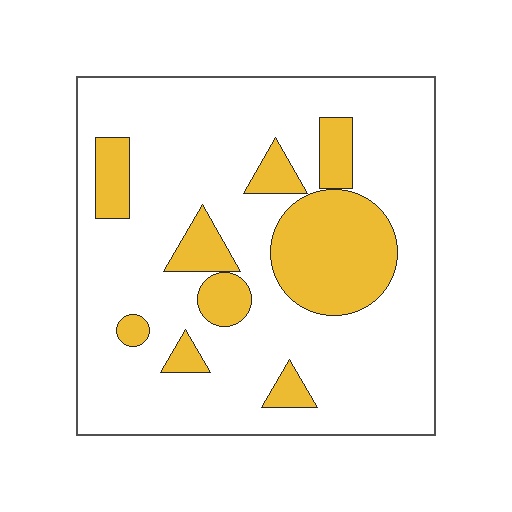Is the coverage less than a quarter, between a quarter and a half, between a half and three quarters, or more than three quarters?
Less than a quarter.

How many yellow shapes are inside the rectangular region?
9.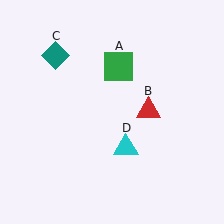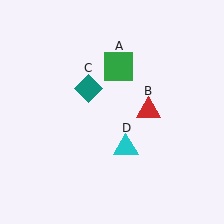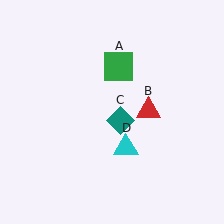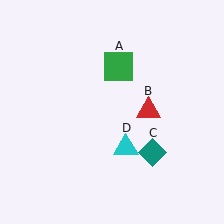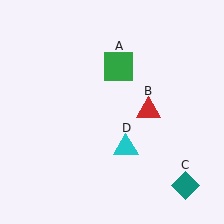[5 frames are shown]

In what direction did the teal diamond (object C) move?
The teal diamond (object C) moved down and to the right.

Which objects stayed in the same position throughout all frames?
Green square (object A) and red triangle (object B) and cyan triangle (object D) remained stationary.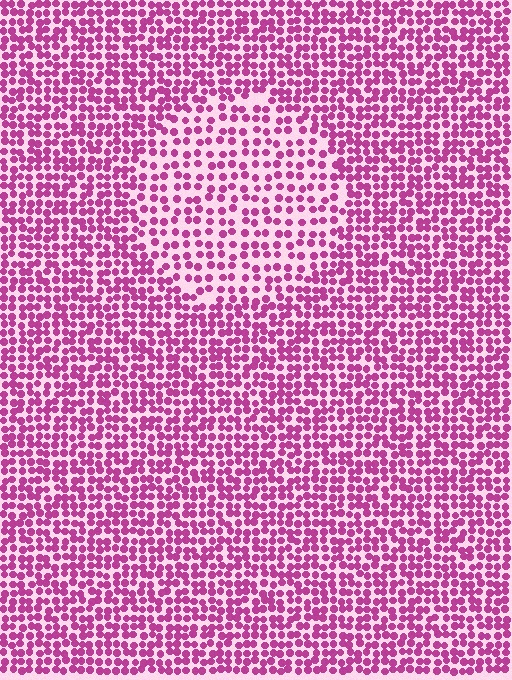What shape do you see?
I see a circle.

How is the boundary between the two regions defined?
The boundary is defined by a change in element density (approximately 1.7x ratio). All elements are the same color, size, and shape.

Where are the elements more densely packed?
The elements are more densely packed outside the circle boundary.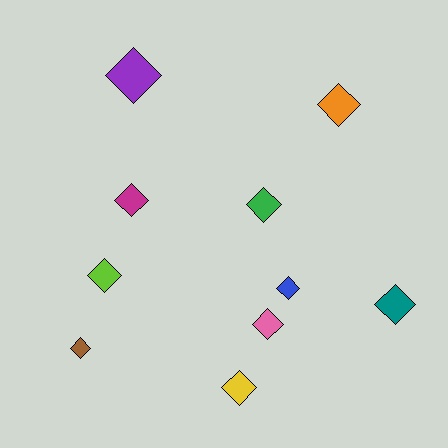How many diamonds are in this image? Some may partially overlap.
There are 10 diamonds.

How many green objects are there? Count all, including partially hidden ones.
There is 1 green object.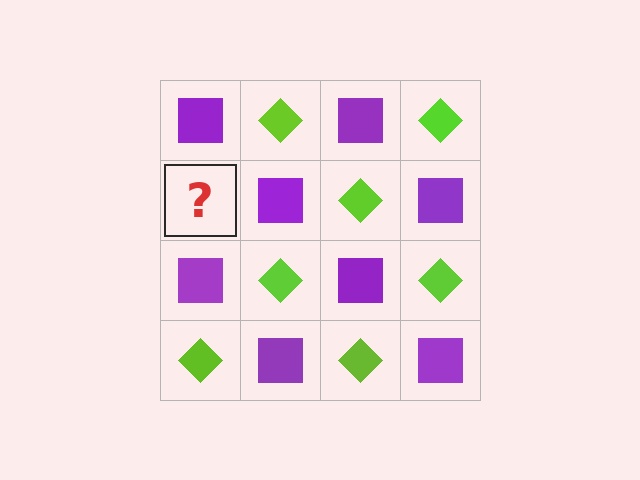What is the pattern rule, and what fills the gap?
The rule is that it alternates purple square and lime diamond in a checkerboard pattern. The gap should be filled with a lime diamond.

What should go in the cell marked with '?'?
The missing cell should contain a lime diamond.